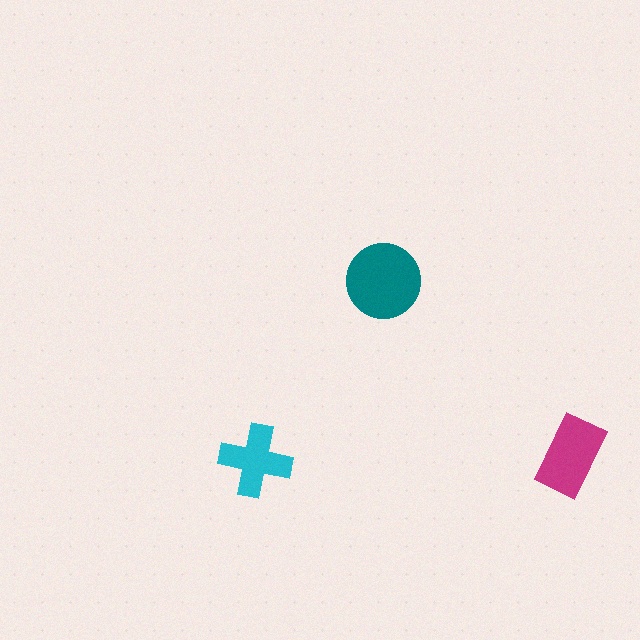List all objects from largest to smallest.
The teal circle, the magenta rectangle, the cyan cross.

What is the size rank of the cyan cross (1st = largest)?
3rd.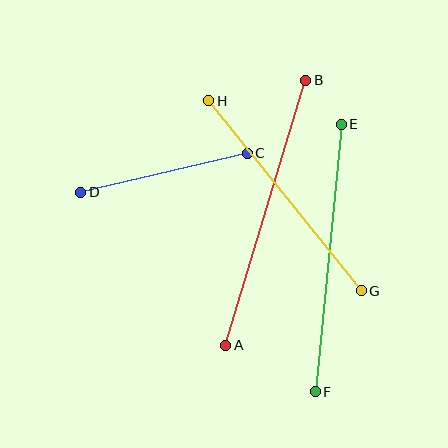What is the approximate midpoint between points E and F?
The midpoint is at approximately (328, 258) pixels.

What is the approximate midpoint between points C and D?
The midpoint is at approximately (164, 173) pixels.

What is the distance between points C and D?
The distance is approximately 171 pixels.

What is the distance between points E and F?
The distance is approximately 269 pixels.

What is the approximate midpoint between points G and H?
The midpoint is at approximately (285, 196) pixels.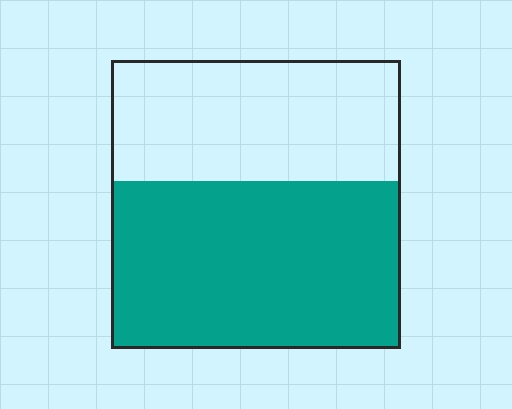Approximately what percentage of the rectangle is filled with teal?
Approximately 60%.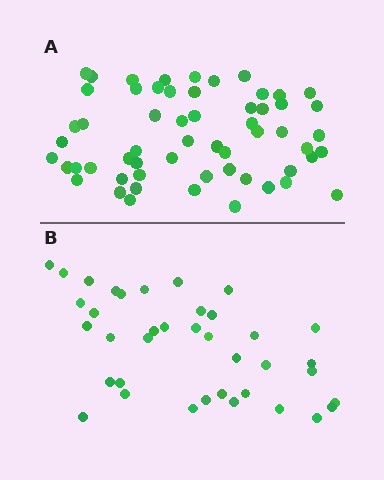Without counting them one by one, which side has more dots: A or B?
Region A (the top region) has more dots.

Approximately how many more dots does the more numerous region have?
Region A has approximately 20 more dots than region B.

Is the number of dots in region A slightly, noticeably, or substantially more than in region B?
Region A has substantially more. The ratio is roughly 1.5 to 1.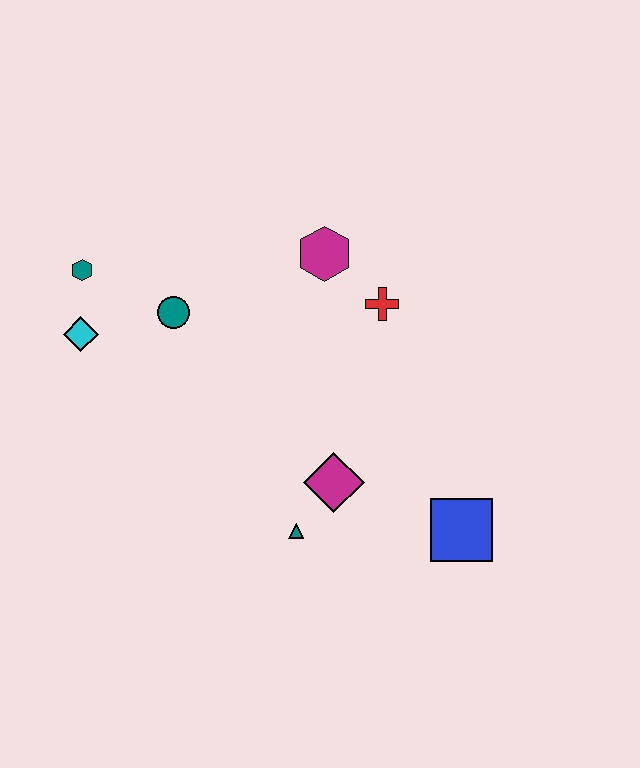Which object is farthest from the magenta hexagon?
The blue square is farthest from the magenta hexagon.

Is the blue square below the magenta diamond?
Yes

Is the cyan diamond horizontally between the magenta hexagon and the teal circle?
No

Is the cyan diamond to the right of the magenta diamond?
No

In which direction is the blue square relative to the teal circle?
The blue square is to the right of the teal circle.